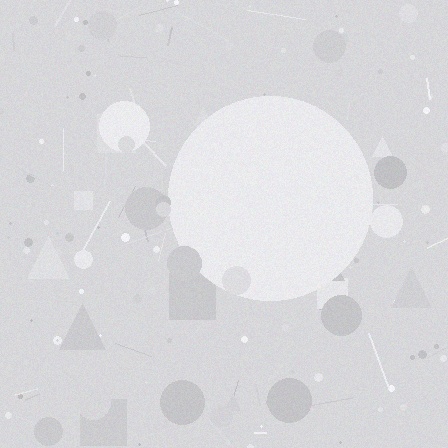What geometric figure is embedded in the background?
A circle is embedded in the background.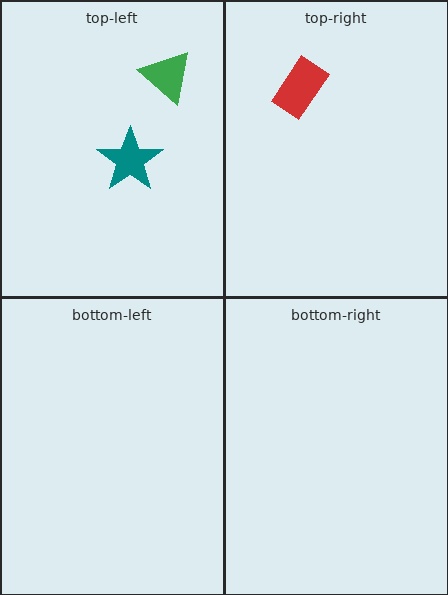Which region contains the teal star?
The top-left region.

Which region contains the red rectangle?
The top-right region.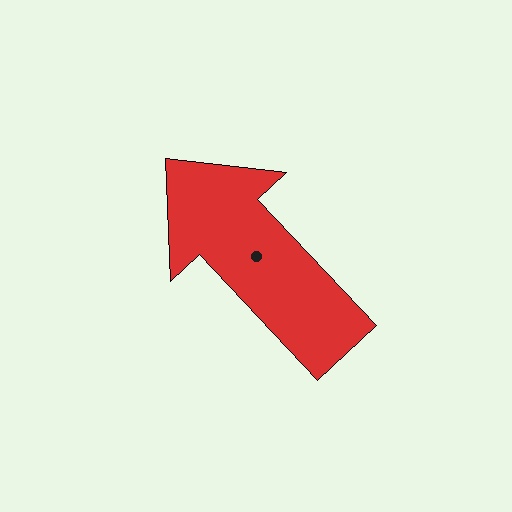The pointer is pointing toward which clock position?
Roughly 11 o'clock.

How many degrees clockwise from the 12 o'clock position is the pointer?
Approximately 317 degrees.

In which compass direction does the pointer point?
Northwest.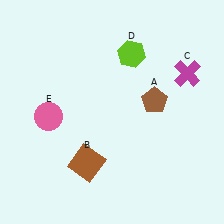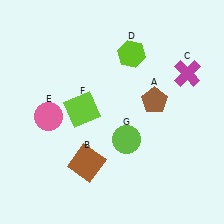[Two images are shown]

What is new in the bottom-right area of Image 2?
A lime circle (G) was added in the bottom-right area of Image 2.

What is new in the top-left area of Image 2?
A lime square (F) was added in the top-left area of Image 2.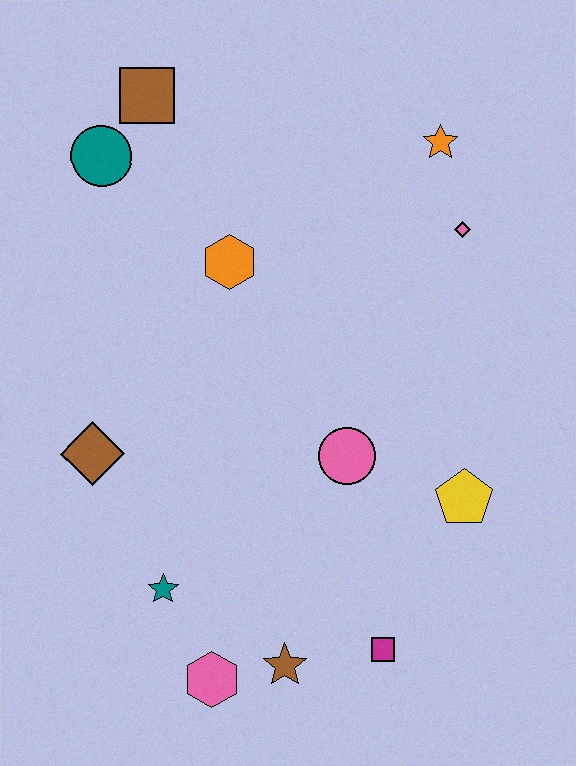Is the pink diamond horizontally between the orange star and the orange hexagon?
No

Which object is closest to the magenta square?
The brown star is closest to the magenta square.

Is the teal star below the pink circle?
Yes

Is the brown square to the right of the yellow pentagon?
No